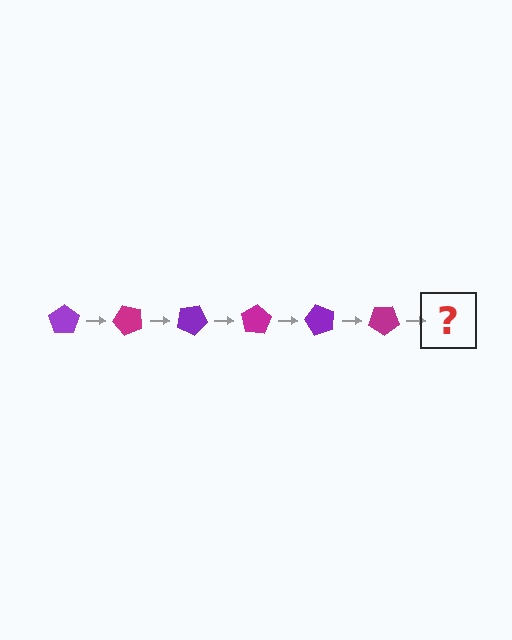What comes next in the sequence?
The next element should be a purple pentagon, rotated 300 degrees from the start.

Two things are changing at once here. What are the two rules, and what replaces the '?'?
The two rules are that it rotates 50 degrees each step and the color cycles through purple and magenta. The '?' should be a purple pentagon, rotated 300 degrees from the start.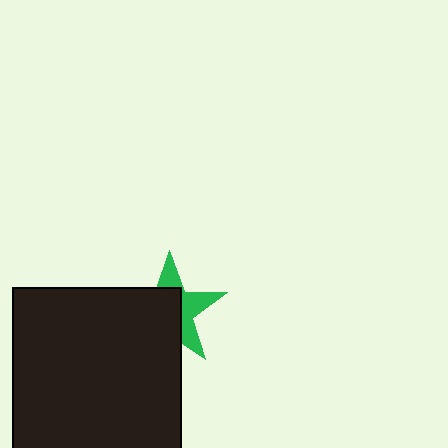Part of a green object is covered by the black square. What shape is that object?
It is a star.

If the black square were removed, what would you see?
You would see the complete green star.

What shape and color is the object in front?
The object in front is a black square.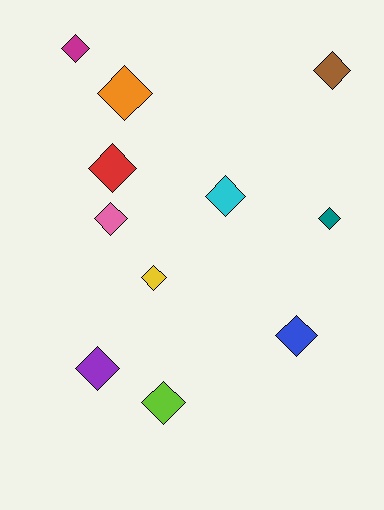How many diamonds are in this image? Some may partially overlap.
There are 11 diamonds.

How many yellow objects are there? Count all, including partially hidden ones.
There is 1 yellow object.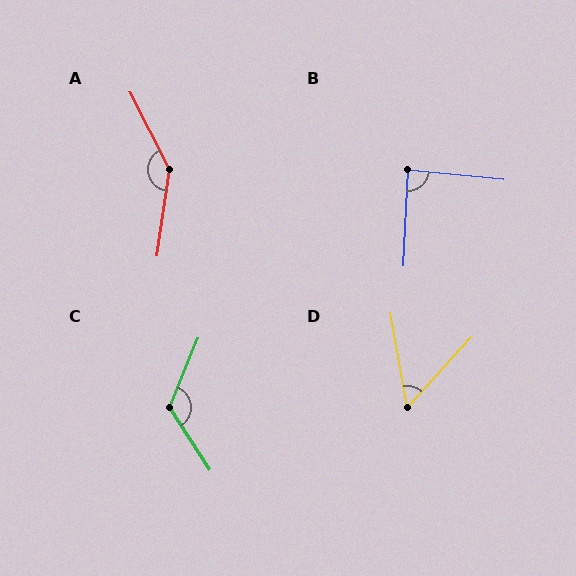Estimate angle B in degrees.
Approximately 87 degrees.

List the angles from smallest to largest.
D (52°), B (87°), C (124°), A (145°).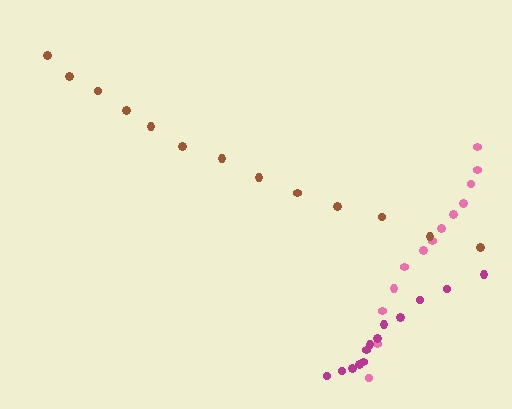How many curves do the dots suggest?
There are 3 distinct paths.